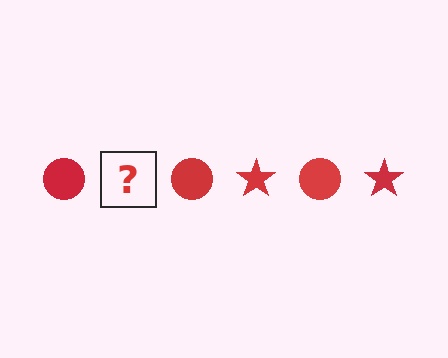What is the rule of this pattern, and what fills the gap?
The rule is that the pattern cycles through circle, star shapes in red. The gap should be filled with a red star.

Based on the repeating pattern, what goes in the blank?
The blank should be a red star.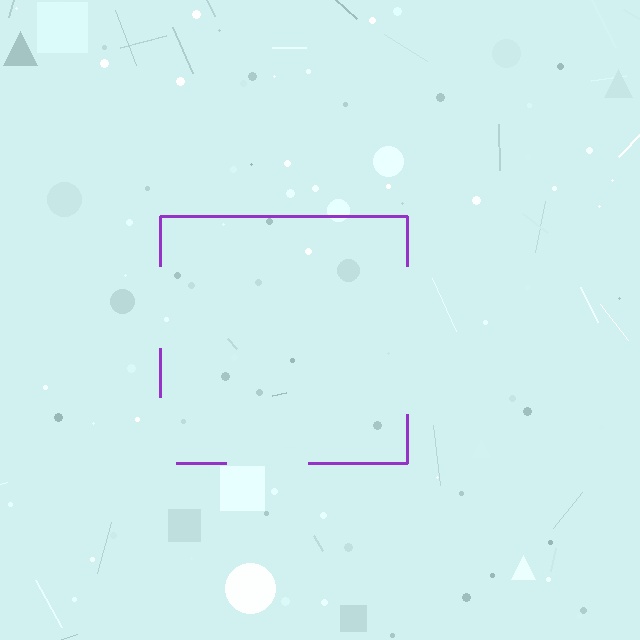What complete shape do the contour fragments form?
The contour fragments form a square.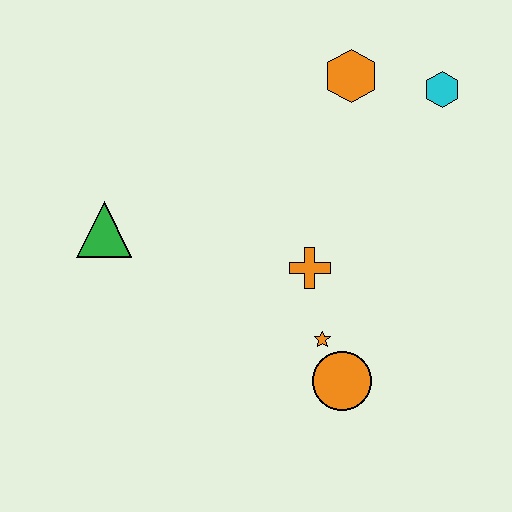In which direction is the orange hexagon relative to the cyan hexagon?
The orange hexagon is to the left of the cyan hexagon.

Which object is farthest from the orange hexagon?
The orange circle is farthest from the orange hexagon.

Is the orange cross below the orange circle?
No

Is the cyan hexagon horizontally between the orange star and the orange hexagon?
No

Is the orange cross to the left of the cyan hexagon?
Yes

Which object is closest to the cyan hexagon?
The orange hexagon is closest to the cyan hexagon.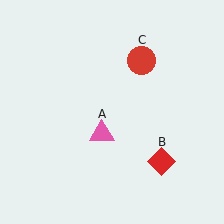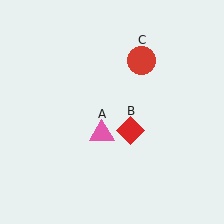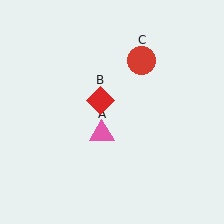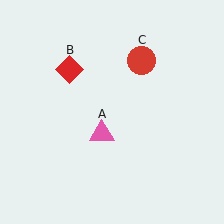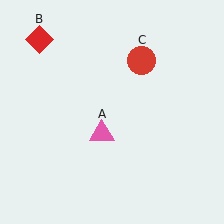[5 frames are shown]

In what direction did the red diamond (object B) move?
The red diamond (object B) moved up and to the left.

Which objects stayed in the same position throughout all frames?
Pink triangle (object A) and red circle (object C) remained stationary.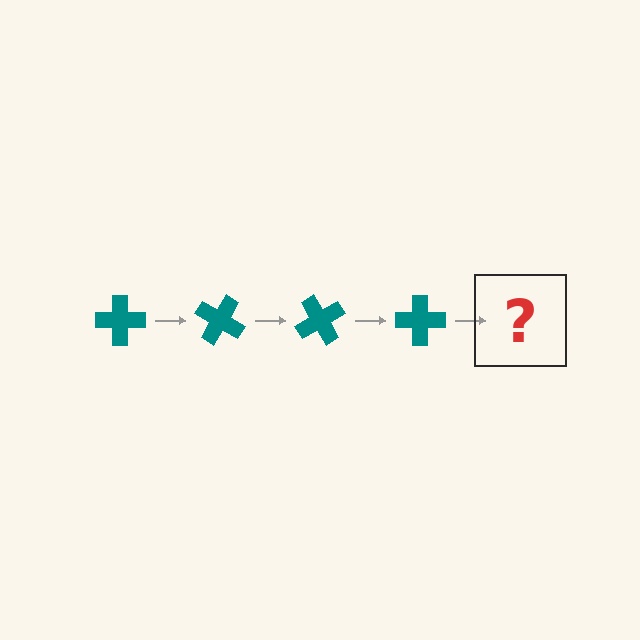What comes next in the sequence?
The next element should be a teal cross rotated 120 degrees.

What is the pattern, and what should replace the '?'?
The pattern is that the cross rotates 30 degrees each step. The '?' should be a teal cross rotated 120 degrees.